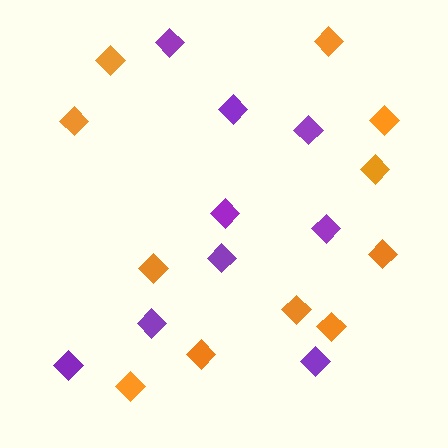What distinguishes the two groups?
There are 2 groups: one group of purple diamonds (9) and one group of orange diamonds (11).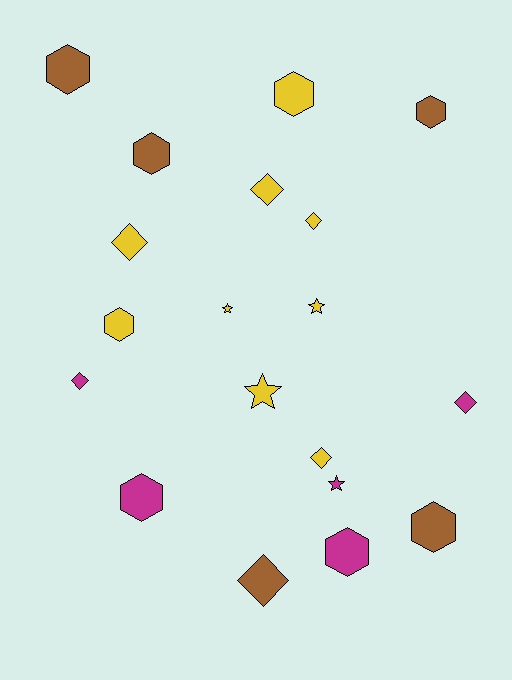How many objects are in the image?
There are 19 objects.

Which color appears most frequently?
Yellow, with 9 objects.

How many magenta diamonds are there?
There are 2 magenta diamonds.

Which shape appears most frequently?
Hexagon, with 8 objects.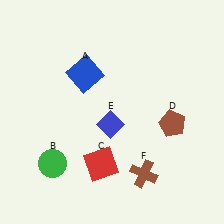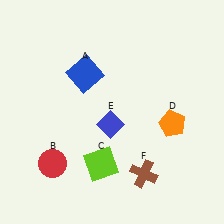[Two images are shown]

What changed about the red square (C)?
In Image 1, C is red. In Image 2, it changed to lime.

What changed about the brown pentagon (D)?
In Image 1, D is brown. In Image 2, it changed to orange.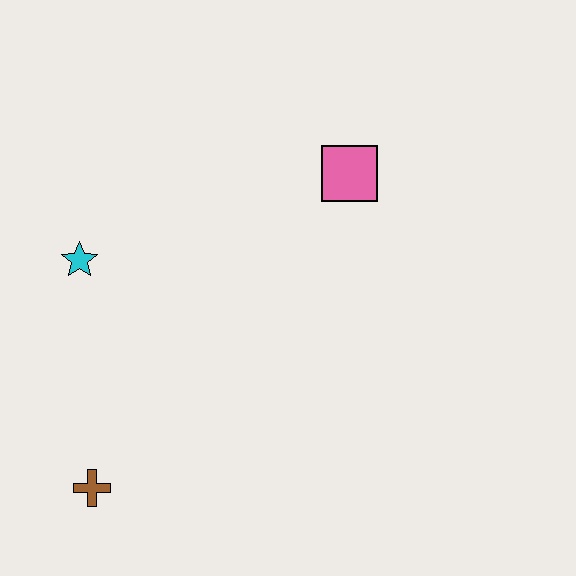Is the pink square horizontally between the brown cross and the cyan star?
No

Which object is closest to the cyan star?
The brown cross is closest to the cyan star.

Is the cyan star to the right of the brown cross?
No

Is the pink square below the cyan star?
No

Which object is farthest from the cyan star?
The pink square is farthest from the cyan star.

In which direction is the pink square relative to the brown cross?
The pink square is above the brown cross.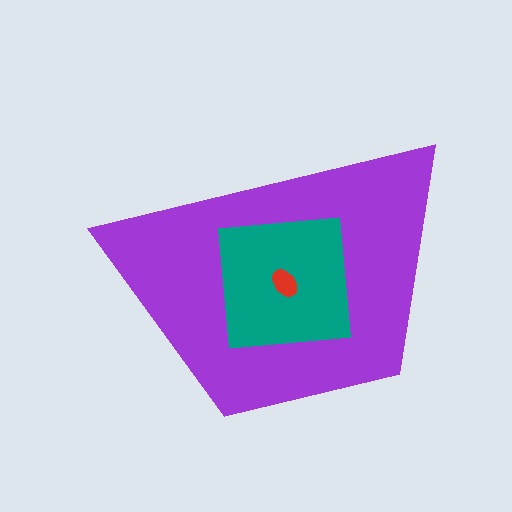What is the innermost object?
The red ellipse.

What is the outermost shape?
The purple trapezoid.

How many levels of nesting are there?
3.